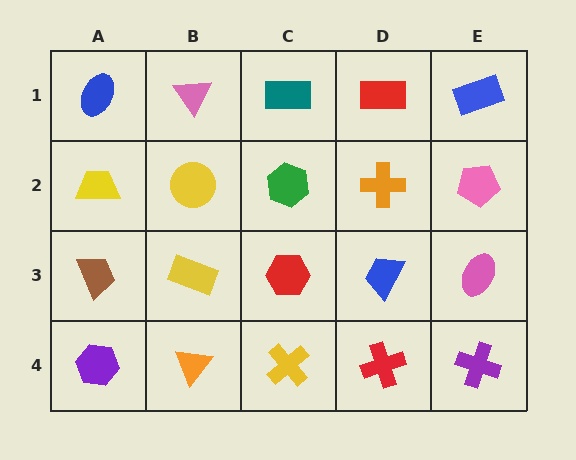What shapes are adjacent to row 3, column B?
A yellow circle (row 2, column B), an orange triangle (row 4, column B), a brown trapezoid (row 3, column A), a red hexagon (row 3, column C).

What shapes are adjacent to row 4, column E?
A pink ellipse (row 3, column E), a red cross (row 4, column D).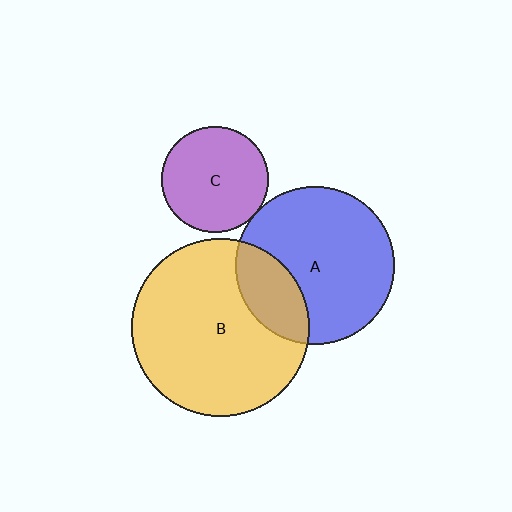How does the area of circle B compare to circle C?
Approximately 2.8 times.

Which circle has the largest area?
Circle B (yellow).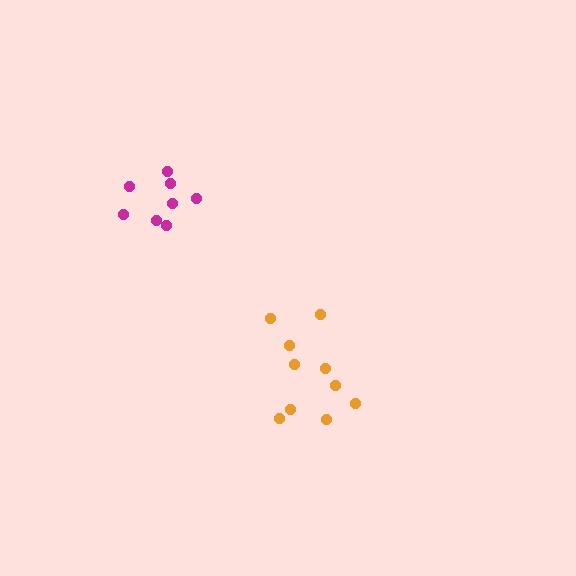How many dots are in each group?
Group 1: 10 dots, Group 2: 8 dots (18 total).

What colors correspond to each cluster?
The clusters are colored: orange, magenta.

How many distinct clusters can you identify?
There are 2 distinct clusters.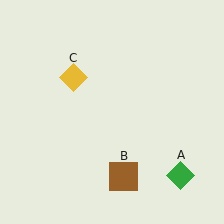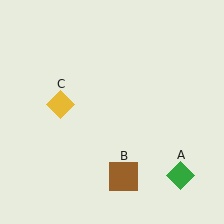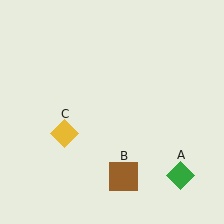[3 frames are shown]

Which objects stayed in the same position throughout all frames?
Green diamond (object A) and brown square (object B) remained stationary.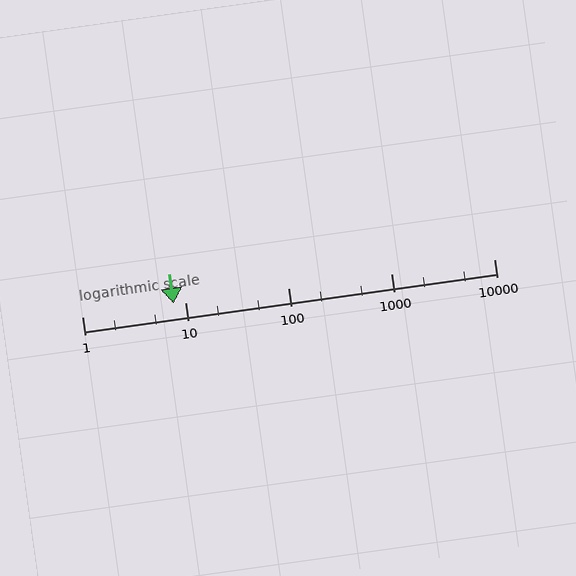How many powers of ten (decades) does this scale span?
The scale spans 4 decades, from 1 to 10000.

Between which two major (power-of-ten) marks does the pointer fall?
The pointer is between 1 and 10.